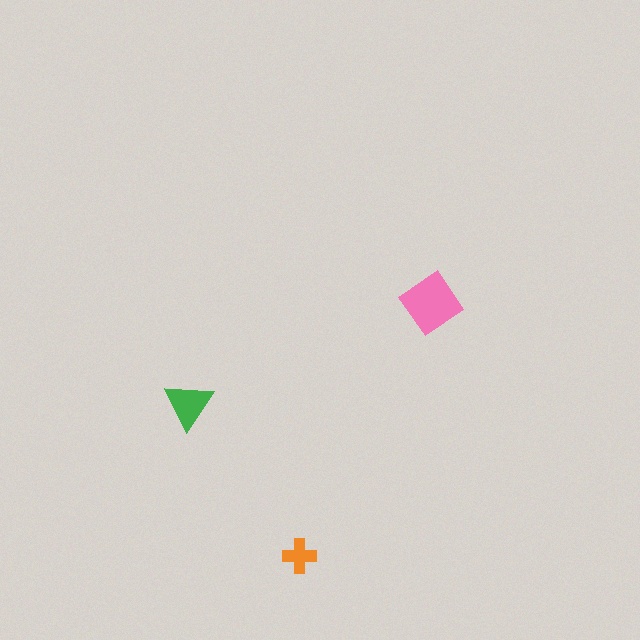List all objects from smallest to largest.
The orange cross, the green triangle, the pink diamond.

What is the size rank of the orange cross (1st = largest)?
3rd.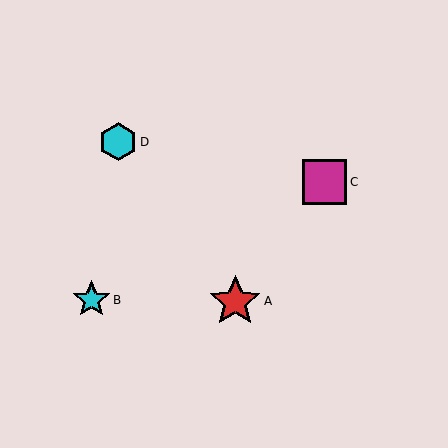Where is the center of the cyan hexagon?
The center of the cyan hexagon is at (118, 142).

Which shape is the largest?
The red star (labeled A) is the largest.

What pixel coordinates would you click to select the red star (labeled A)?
Click at (235, 301) to select the red star A.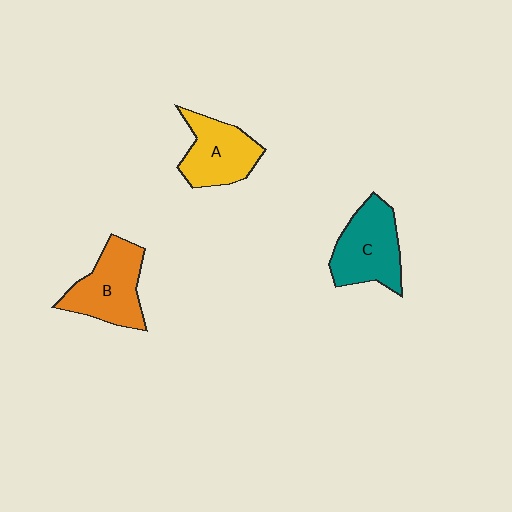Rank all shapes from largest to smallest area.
From largest to smallest: C (teal), B (orange), A (yellow).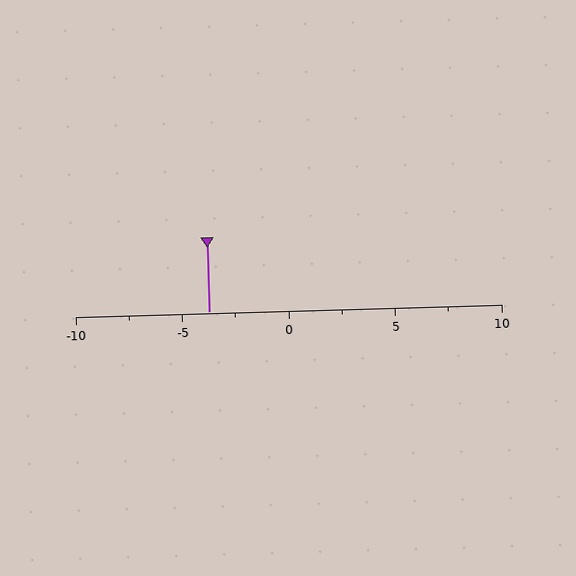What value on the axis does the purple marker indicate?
The marker indicates approximately -3.8.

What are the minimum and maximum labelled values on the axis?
The axis runs from -10 to 10.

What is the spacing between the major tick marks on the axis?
The major ticks are spaced 5 apart.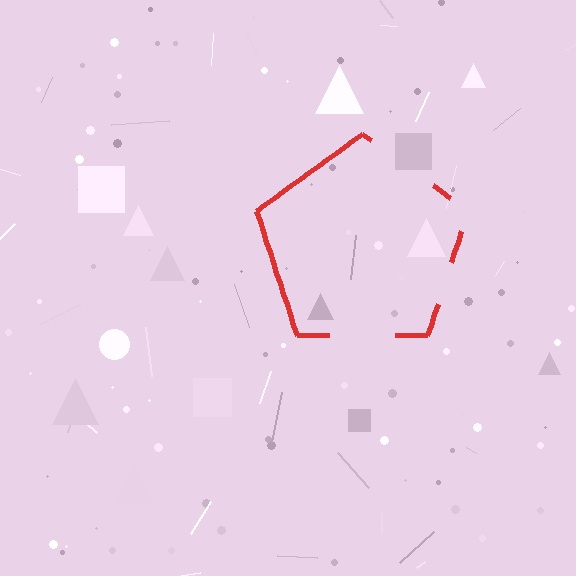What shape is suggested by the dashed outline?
The dashed outline suggests a pentagon.